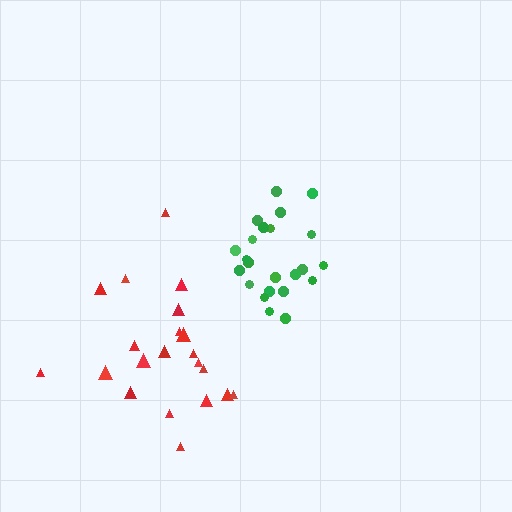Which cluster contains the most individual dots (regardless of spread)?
Green (23).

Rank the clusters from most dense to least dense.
green, red.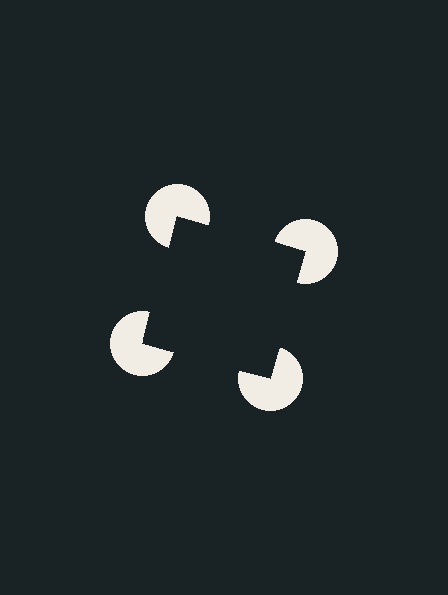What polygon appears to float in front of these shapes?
An illusory square — its edges are inferred from the aligned wedge cuts in the pac-man discs, not physically drawn.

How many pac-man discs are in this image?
There are 4 — one at each vertex of the illusory square.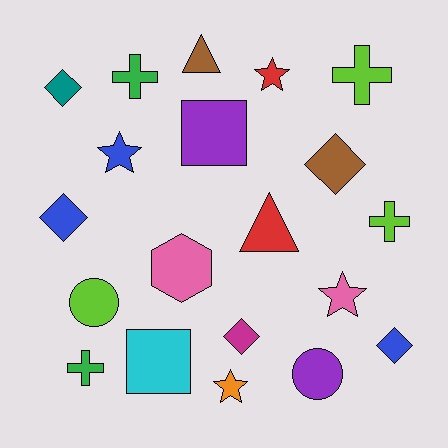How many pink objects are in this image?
There are 2 pink objects.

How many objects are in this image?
There are 20 objects.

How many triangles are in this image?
There are 2 triangles.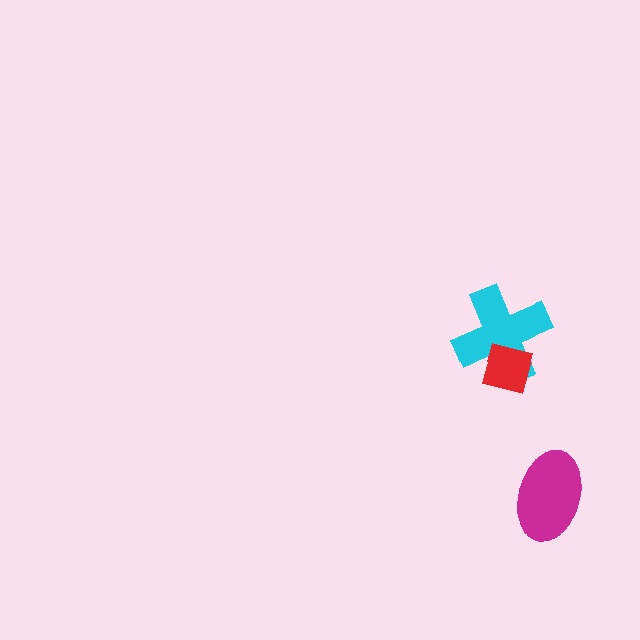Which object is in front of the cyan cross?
The red diamond is in front of the cyan cross.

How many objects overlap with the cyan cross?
1 object overlaps with the cyan cross.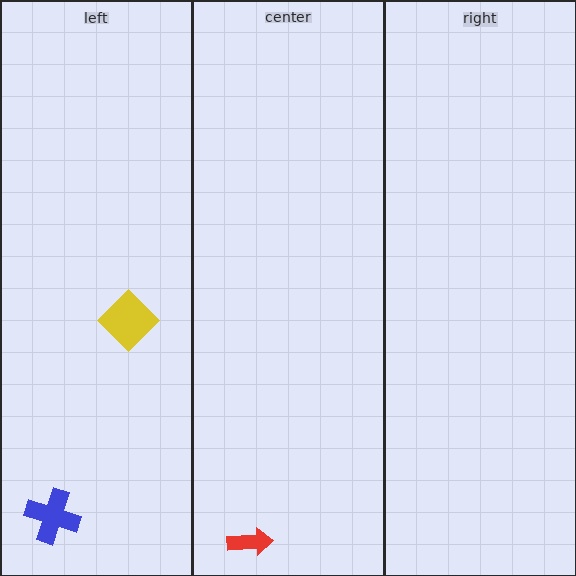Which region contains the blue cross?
The left region.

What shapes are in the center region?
The red arrow.